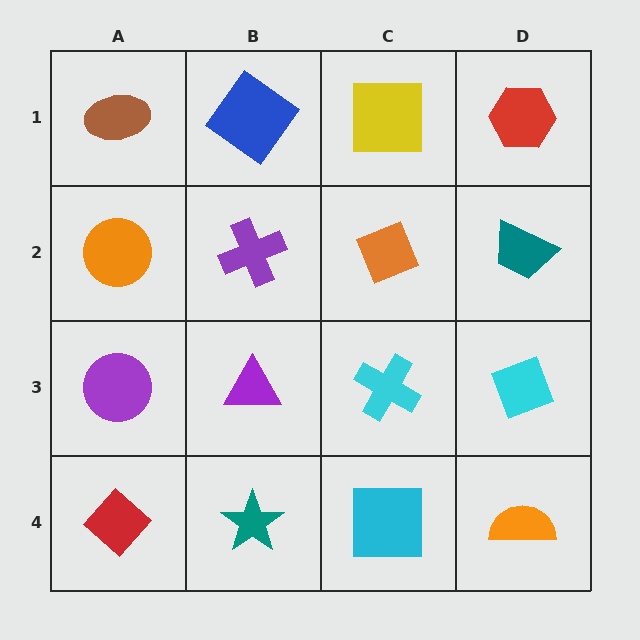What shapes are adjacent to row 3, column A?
An orange circle (row 2, column A), a red diamond (row 4, column A), a purple triangle (row 3, column B).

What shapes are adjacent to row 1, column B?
A purple cross (row 2, column B), a brown ellipse (row 1, column A), a yellow square (row 1, column C).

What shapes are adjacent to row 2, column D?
A red hexagon (row 1, column D), a cyan diamond (row 3, column D), an orange diamond (row 2, column C).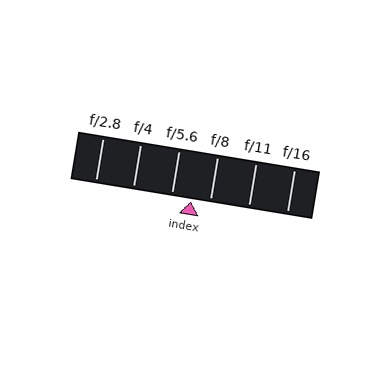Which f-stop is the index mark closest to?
The index mark is closest to f/8.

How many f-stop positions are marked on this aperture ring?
There are 6 f-stop positions marked.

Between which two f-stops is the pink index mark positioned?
The index mark is between f/5.6 and f/8.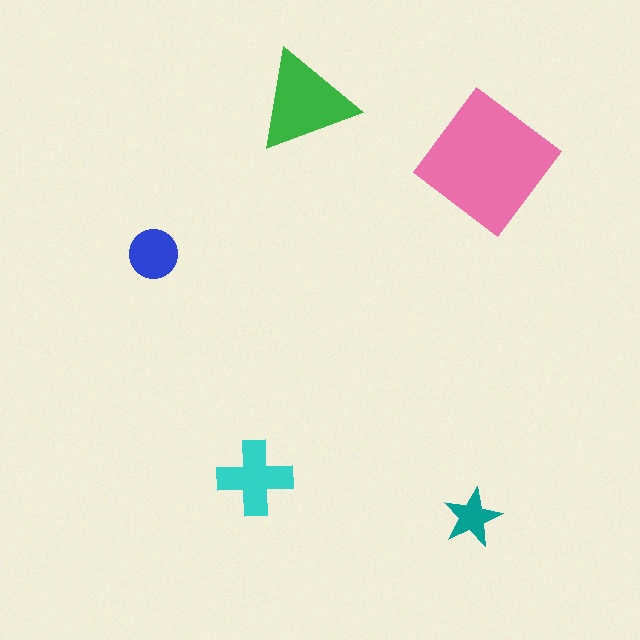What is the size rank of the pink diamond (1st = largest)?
1st.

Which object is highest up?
The green triangle is topmost.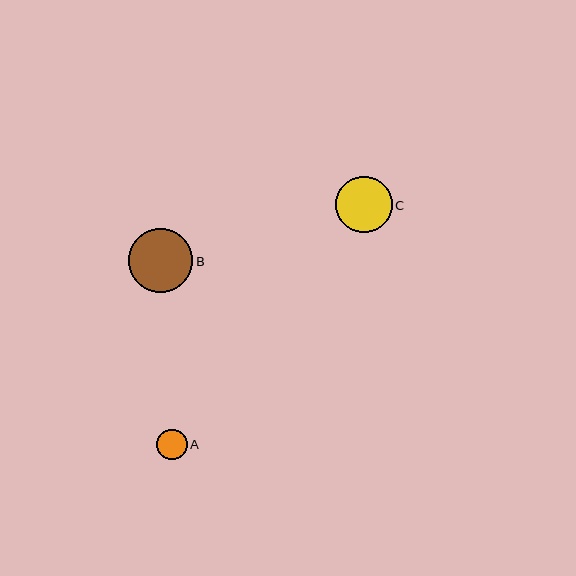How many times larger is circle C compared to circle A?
Circle C is approximately 1.9 times the size of circle A.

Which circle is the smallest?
Circle A is the smallest with a size of approximately 30 pixels.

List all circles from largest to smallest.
From largest to smallest: B, C, A.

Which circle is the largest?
Circle B is the largest with a size of approximately 64 pixels.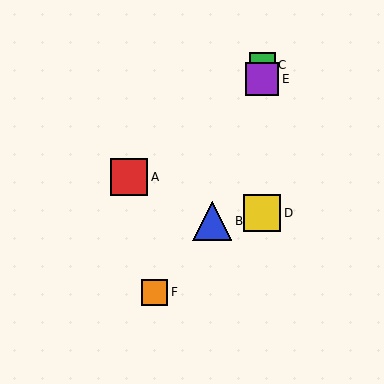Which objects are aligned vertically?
Objects C, D, E are aligned vertically.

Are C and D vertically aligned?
Yes, both are at x≈262.